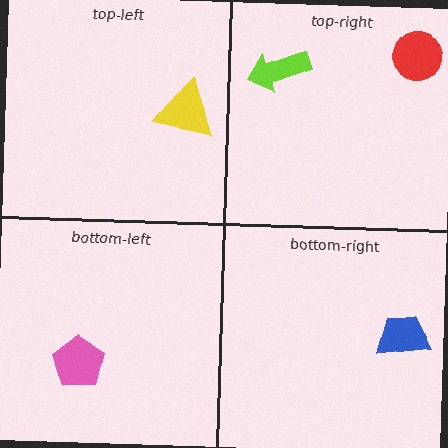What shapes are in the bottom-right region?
The blue trapezoid.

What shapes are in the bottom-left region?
The pink pentagon.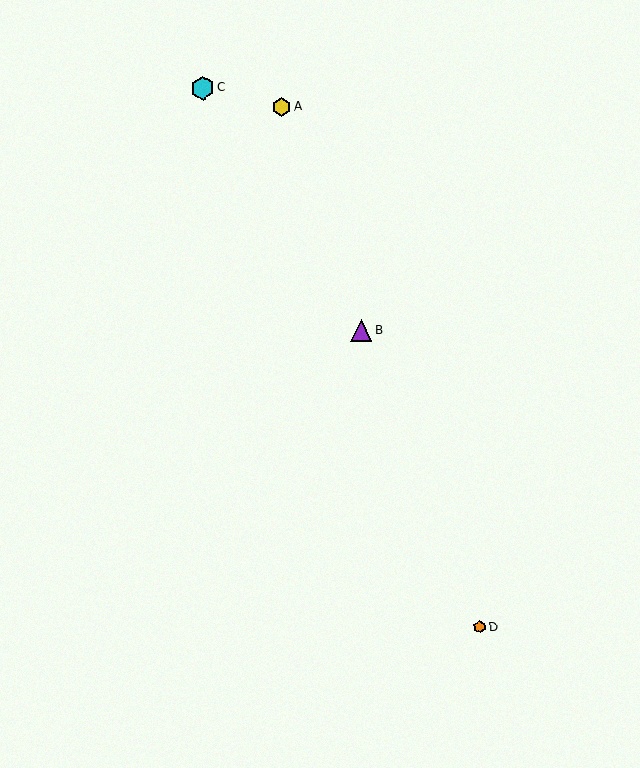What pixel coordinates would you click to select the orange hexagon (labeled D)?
Click at (480, 627) to select the orange hexagon D.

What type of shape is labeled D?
Shape D is an orange hexagon.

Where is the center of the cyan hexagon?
The center of the cyan hexagon is at (203, 88).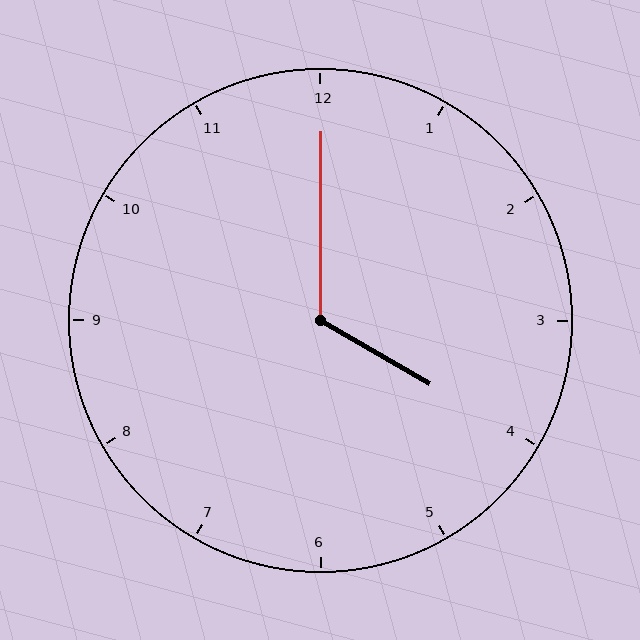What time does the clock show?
4:00.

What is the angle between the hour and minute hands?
Approximately 120 degrees.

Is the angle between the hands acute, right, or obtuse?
It is obtuse.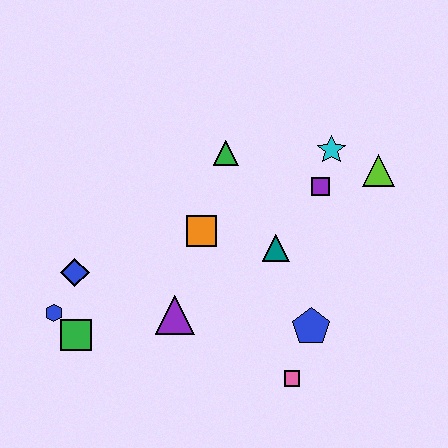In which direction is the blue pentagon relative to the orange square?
The blue pentagon is to the right of the orange square.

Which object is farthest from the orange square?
The lime triangle is farthest from the orange square.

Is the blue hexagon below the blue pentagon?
No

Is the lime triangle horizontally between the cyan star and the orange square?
No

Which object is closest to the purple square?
The cyan star is closest to the purple square.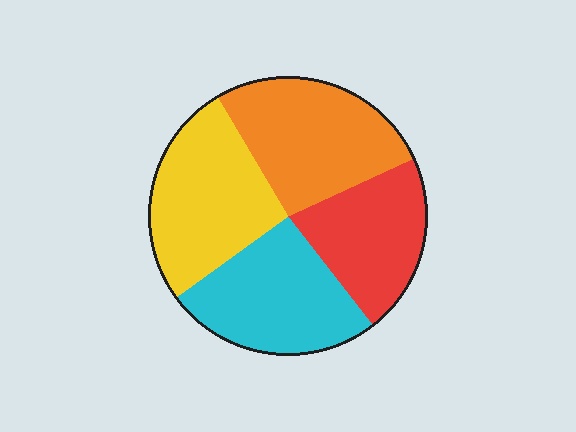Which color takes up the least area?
Red, at roughly 20%.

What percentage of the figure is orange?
Orange takes up about one quarter (1/4) of the figure.